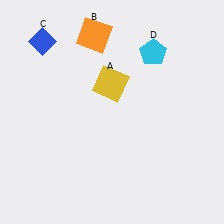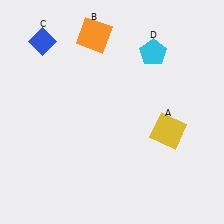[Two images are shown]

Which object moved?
The yellow square (A) moved right.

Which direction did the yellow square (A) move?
The yellow square (A) moved right.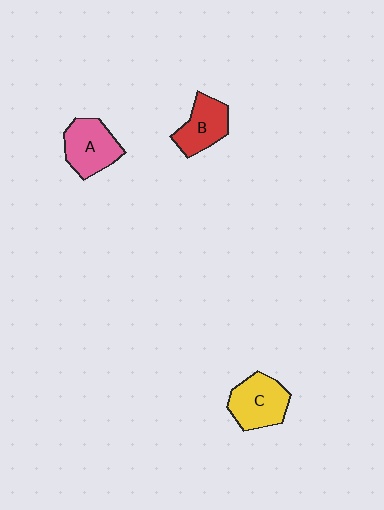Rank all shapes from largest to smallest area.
From largest to smallest: C (yellow), A (pink), B (red).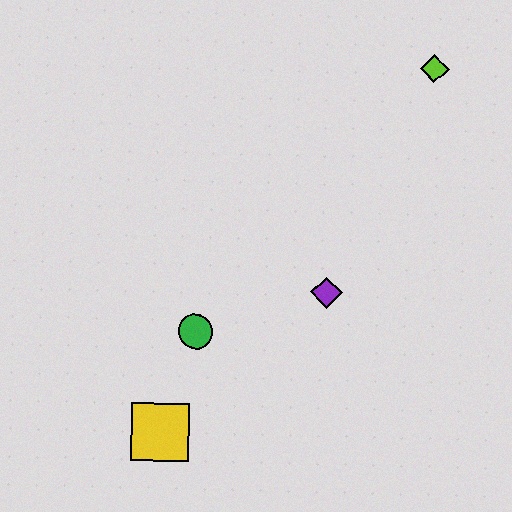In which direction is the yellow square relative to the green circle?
The yellow square is below the green circle.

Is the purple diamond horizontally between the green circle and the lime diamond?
Yes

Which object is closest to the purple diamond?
The green circle is closest to the purple diamond.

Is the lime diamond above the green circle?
Yes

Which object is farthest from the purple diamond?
The lime diamond is farthest from the purple diamond.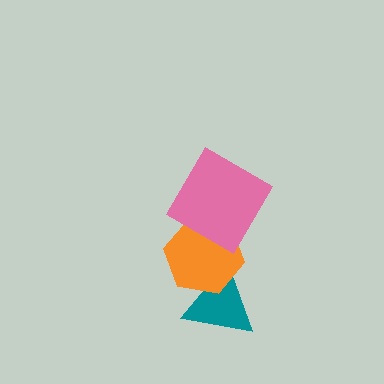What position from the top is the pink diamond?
The pink diamond is 1st from the top.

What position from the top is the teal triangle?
The teal triangle is 3rd from the top.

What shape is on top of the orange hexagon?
The pink diamond is on top of the orange hexagon.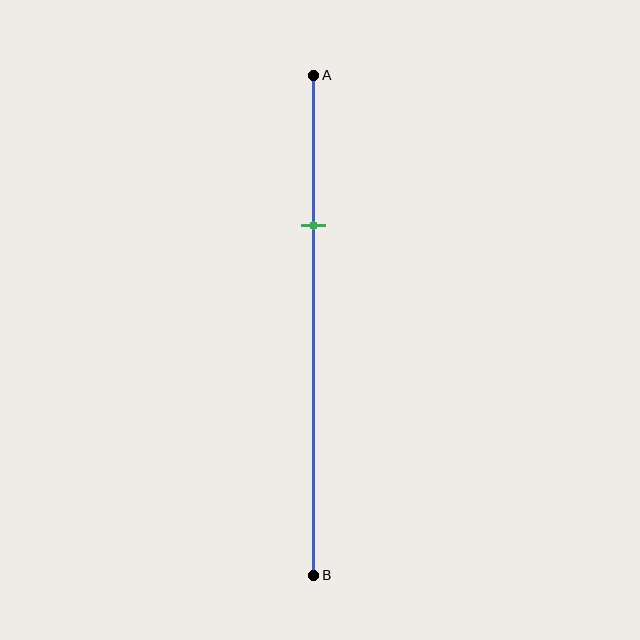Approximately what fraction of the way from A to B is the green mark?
The green mark is approximately 30% of the way from A to B.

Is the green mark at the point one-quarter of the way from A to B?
No, the mark is at about 30% from A, not at the 25% one-quarter point.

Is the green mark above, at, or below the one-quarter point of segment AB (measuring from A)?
The green mark is below the one-quarter point of segment AB.